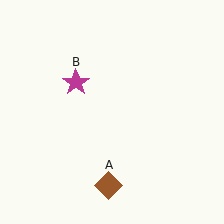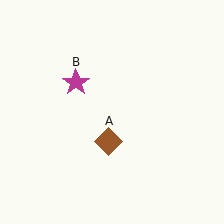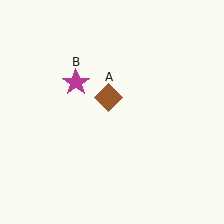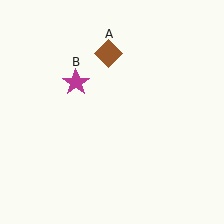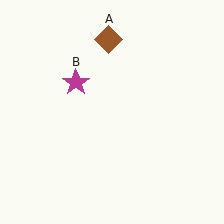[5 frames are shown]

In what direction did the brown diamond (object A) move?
The brown diamond (object A) moved up.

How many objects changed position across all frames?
1 object changed position: brown diamond (object A).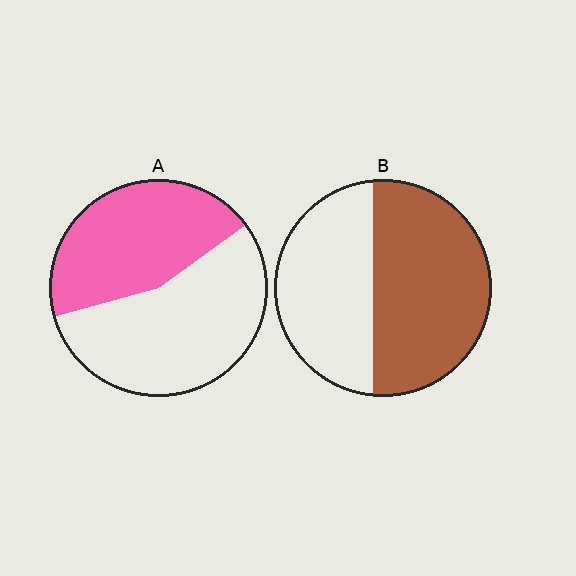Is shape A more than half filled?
No.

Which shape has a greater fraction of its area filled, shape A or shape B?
Shape B.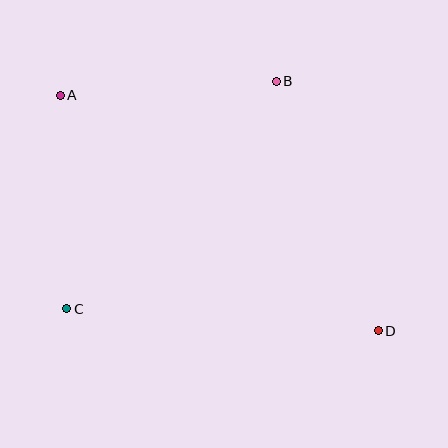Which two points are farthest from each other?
Points A and D are farthest from each other.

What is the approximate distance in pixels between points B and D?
The distance between B and D is approximately 269 pixels.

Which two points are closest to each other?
Points A and C are closest to each other.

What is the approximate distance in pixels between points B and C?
The distance between B and C is approximately 310 pixels.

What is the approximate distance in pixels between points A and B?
The distance between A and B is approximately 217 pixels.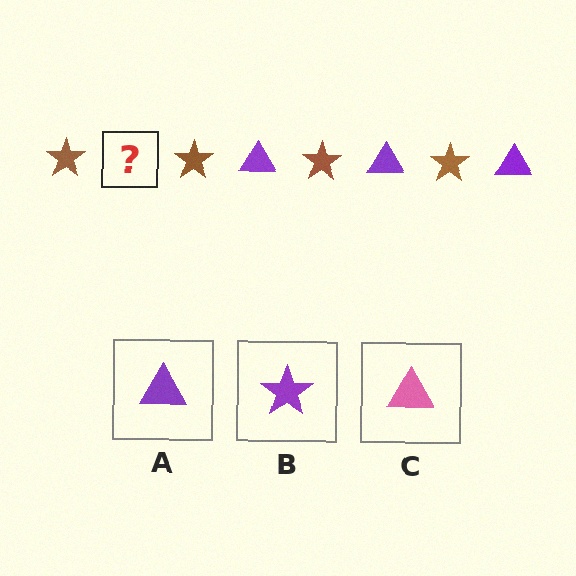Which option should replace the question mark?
Option A.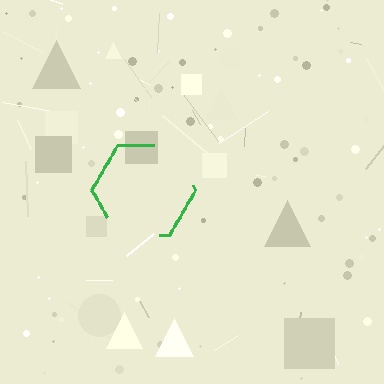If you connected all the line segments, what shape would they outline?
They would outline a hexagon.